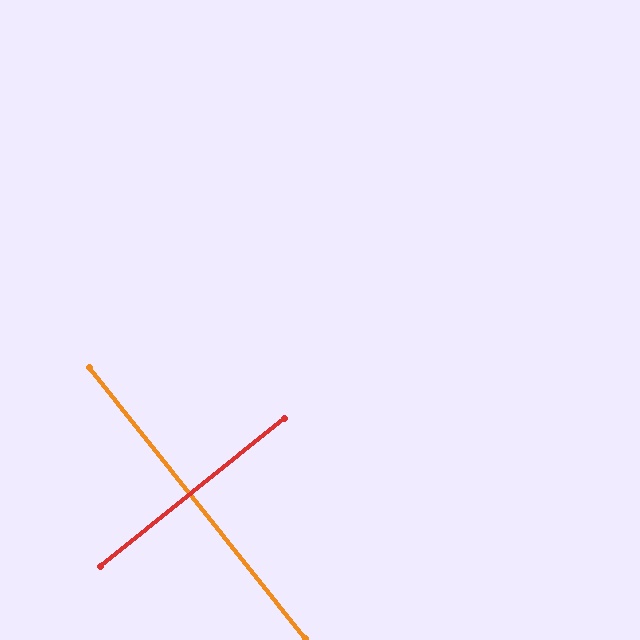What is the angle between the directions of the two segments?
Approximately 90 degrees.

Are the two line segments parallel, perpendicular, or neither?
Perpendicular — they meet at approximately 90°.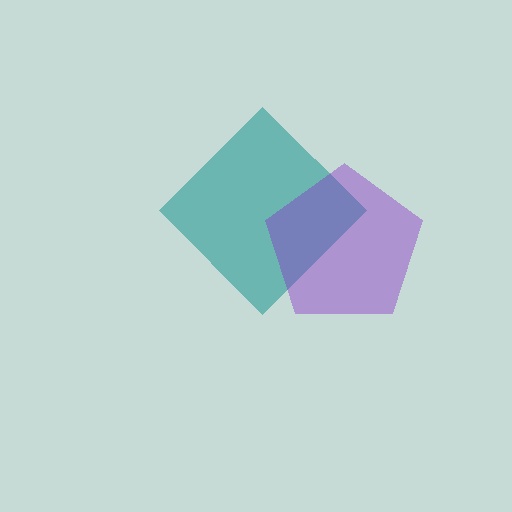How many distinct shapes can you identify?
There are 2 distinct shapes: a teal diamond, a purple pentagon.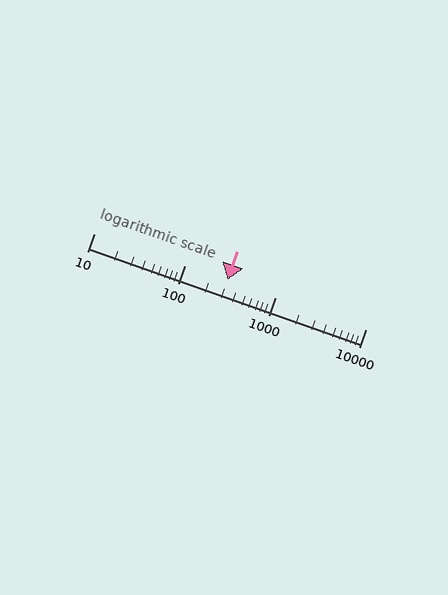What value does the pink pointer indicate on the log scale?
The pointer indicates approximately 300.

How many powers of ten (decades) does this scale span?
The scale spans 3 decades, from 10 to 10000.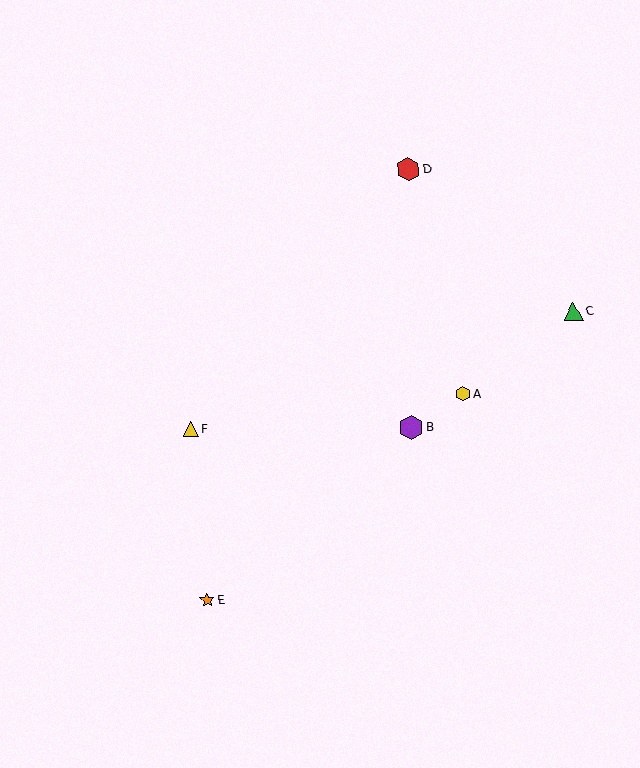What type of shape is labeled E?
Shape E is an orange star.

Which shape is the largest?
The purple hexagon (labeled B) is the largest.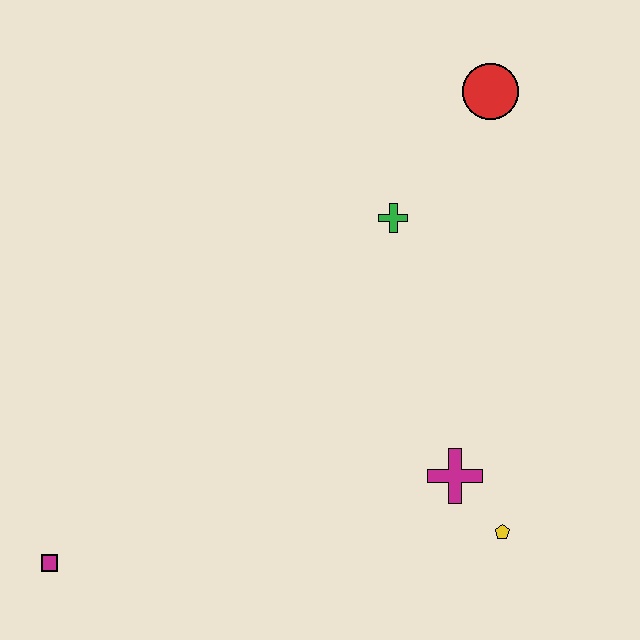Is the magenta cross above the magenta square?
Yes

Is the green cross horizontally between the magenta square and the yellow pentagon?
Yes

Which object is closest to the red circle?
The green cross is closest to the red circle.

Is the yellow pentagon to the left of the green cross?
No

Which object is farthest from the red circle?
The magenta square is farthest from the red circle.